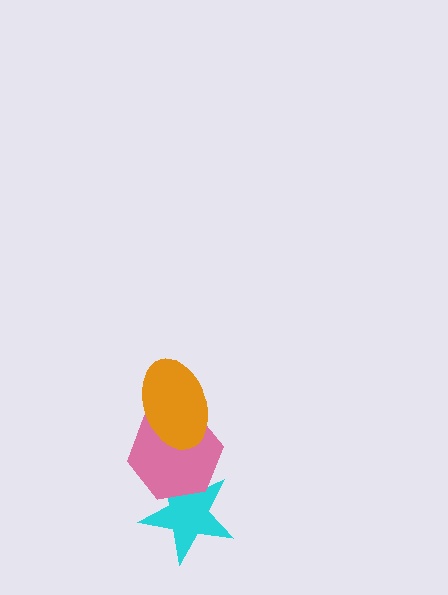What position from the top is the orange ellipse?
The orange ellipse is 1st from the top.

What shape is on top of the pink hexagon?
The orange ellipse is on top of the pink hexagon.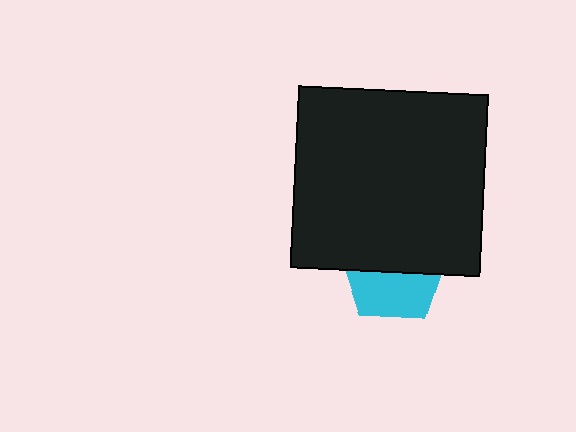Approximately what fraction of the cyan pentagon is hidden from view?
Roughly 53% of the cyan pentagon is hidden behind the black rectangle.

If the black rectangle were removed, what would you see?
You would see the complete cyan pentagon.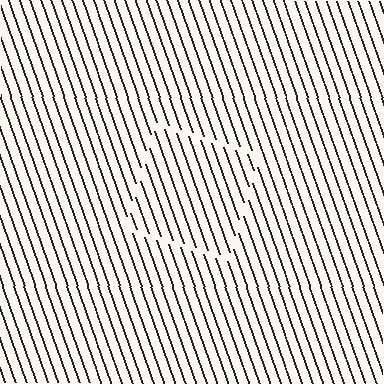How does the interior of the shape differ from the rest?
The interior of the shape contains the same grating, shifted by half a period — the contour is defined by the phase discontinuity where line-ends from the inner and outer gratings abut.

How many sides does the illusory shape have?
4 sides — the line-ends trace a square.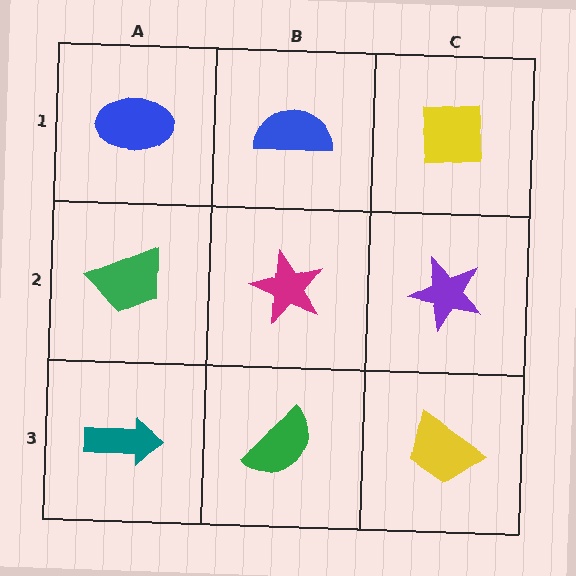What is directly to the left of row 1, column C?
A blue semicircle.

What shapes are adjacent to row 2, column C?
A yellow square (row 1, column C), a yellow trapezoid (row 3, column C), a magenta star (row 2, column B).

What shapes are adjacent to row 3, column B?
A magenta star (row 2, column B), a teal arrow (row 3, column A), a yellow trapezoid (row 3, column C).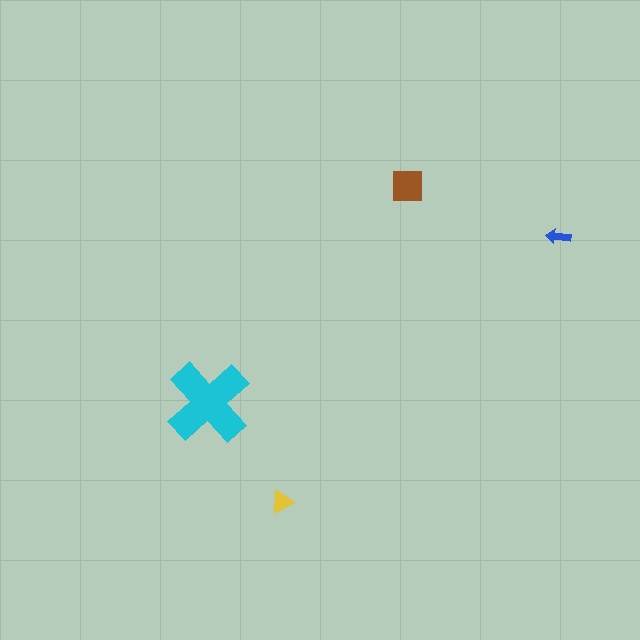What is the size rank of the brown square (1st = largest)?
2nd.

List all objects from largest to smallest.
The cyan cross, the brown square, the yellow triangle, the blue arrow.